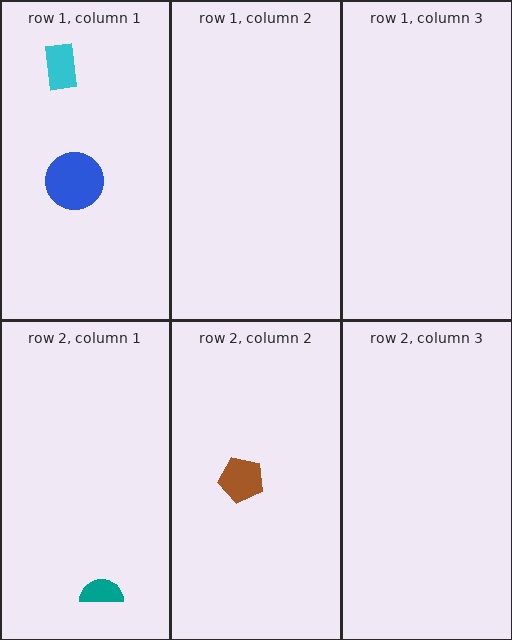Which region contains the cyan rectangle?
The row 1, column 1 region.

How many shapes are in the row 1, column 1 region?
2.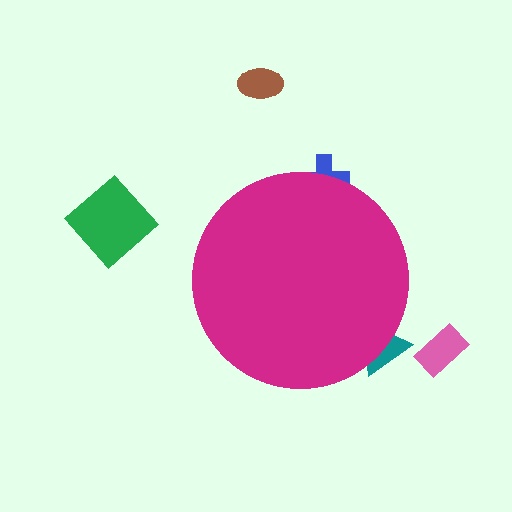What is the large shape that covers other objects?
A magenta circle.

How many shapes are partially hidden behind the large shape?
2 shapes are partially hidden.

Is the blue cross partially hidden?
Yes, the blue cross is partially hidden behind the magenta circle.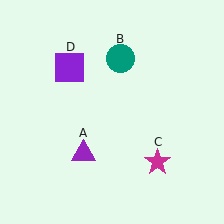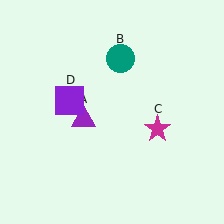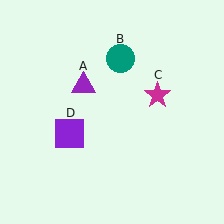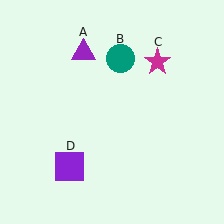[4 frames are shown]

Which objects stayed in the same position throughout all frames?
Teal circle (object B) remained stationary.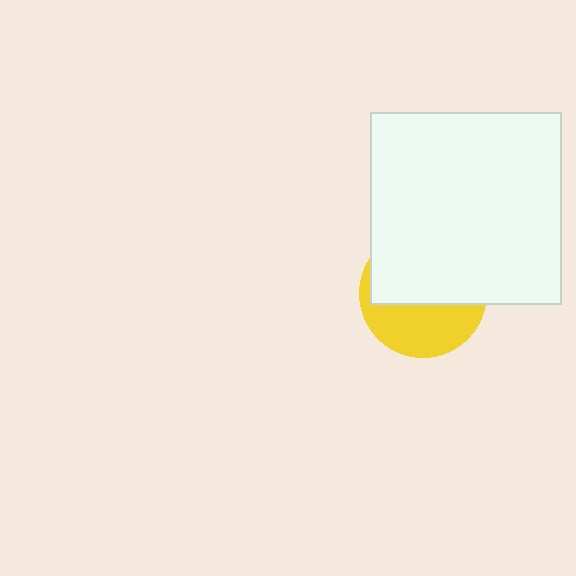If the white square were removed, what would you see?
You would see the complete yellow circle.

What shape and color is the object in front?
The object in front is a white square.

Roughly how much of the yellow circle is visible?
A small part of it is visible (roughly 41%).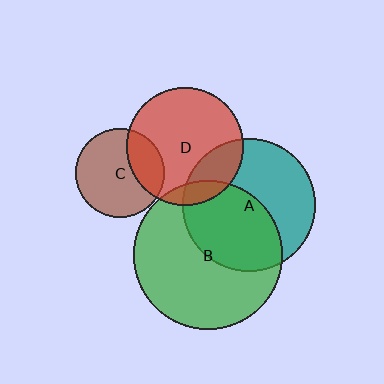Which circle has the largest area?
Circle B (green).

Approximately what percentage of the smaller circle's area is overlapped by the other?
Approximately 10%.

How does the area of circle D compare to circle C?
Approximately 1.7 times.